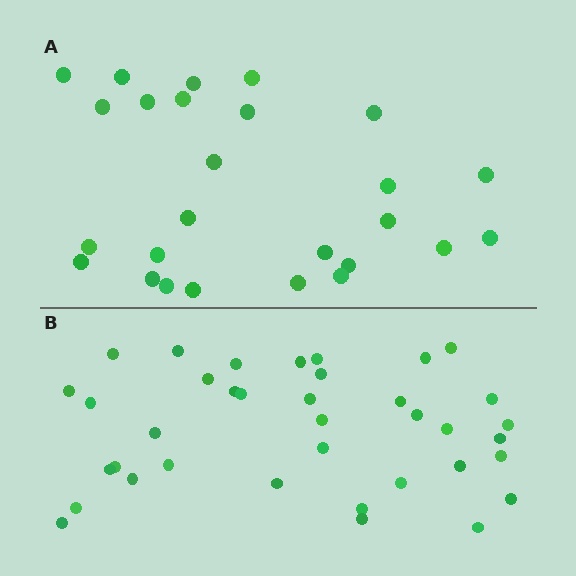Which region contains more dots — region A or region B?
Region B (the bottom region) has more dots.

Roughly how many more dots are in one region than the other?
Region B has roughly 12 or so more dots than region A.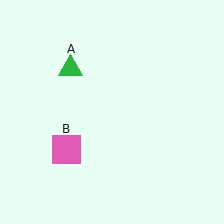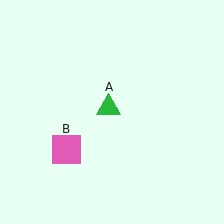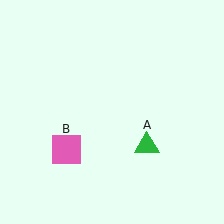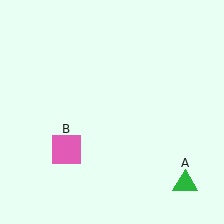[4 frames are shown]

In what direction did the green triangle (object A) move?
The green triangle (object A) moved down and to the right.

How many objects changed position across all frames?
1 object changed position: green triangle (object A).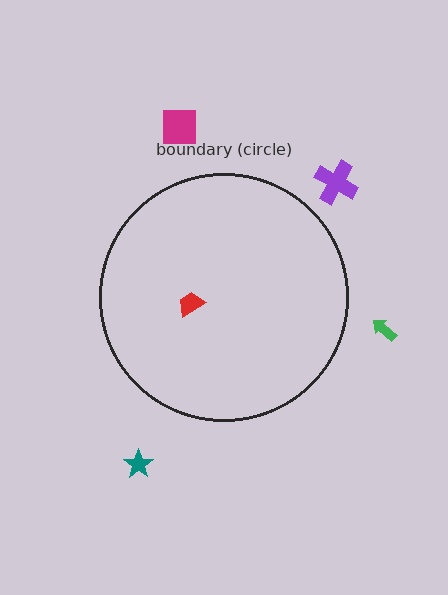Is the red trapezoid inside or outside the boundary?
Inside.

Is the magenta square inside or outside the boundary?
Outside.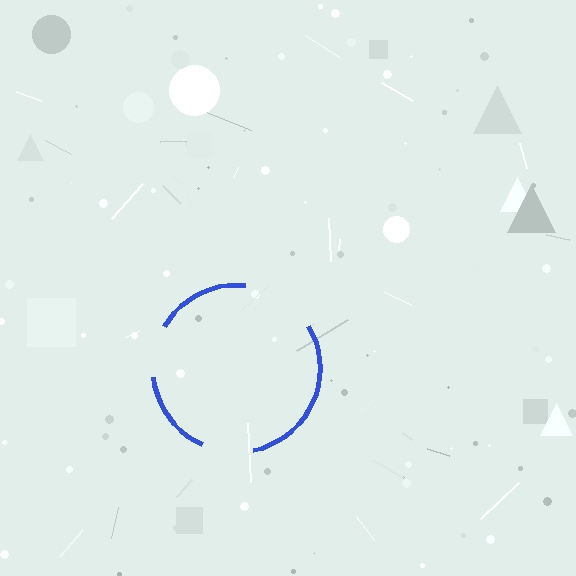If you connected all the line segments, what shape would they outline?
They would outline a circle.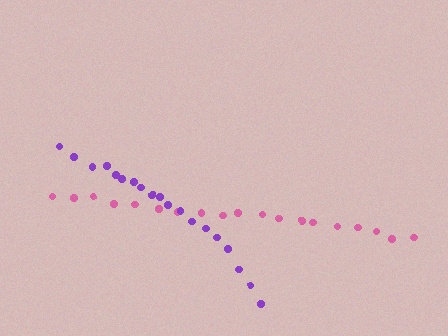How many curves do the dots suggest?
There are 2 distinct paths.